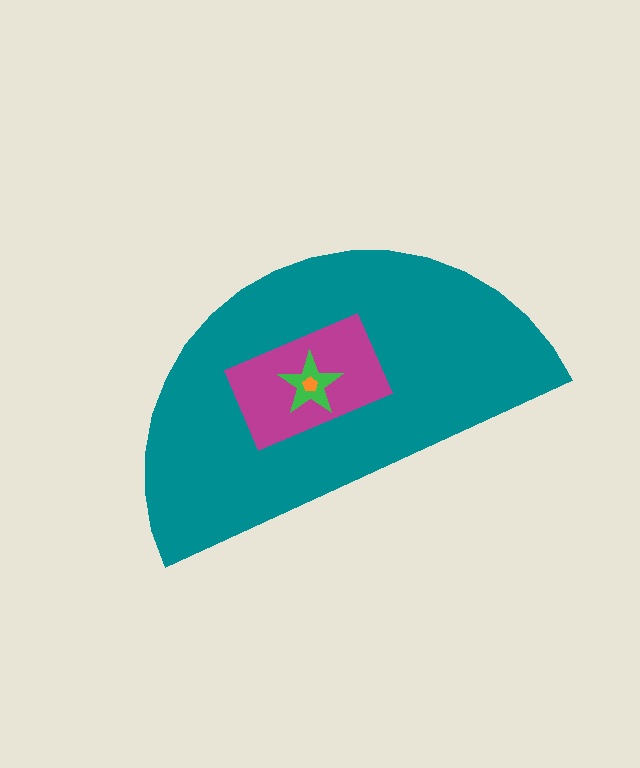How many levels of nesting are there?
4.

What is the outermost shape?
The teal semicircle.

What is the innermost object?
The orange pentagon.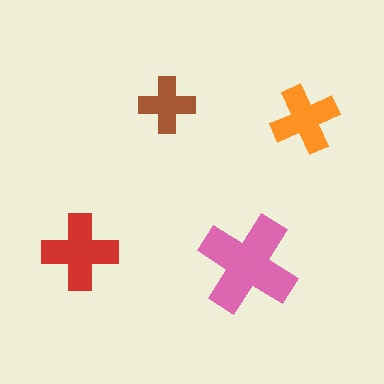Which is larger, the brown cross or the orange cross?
The orange one.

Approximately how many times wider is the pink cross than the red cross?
About 1.5 times wider.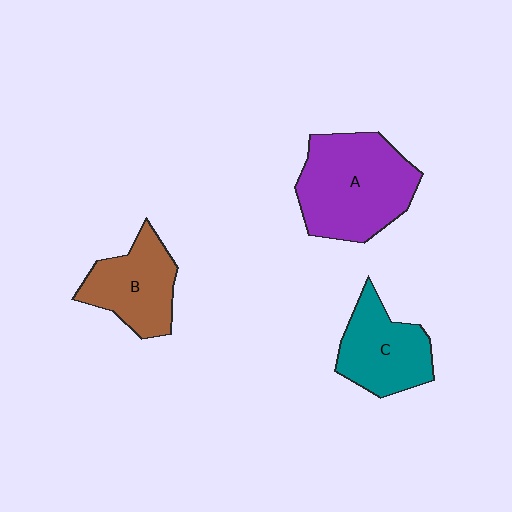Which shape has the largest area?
Shape A (purple).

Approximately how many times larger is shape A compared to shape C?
Approximately 1.5 times.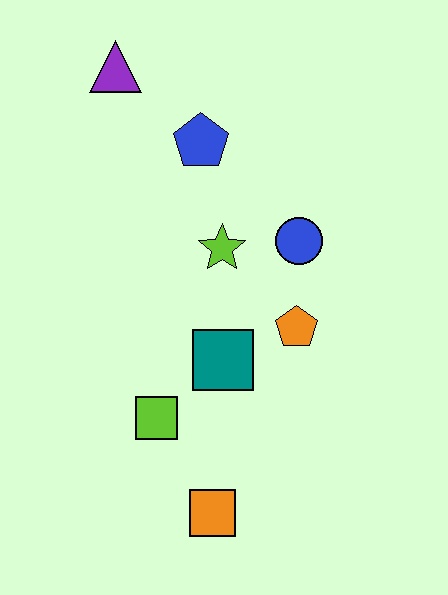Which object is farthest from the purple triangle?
The orange square is farthest from the purple triangle.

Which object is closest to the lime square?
The teal square is closest to the lime square.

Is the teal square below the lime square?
No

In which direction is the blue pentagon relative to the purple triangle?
The blue pentagon is to the right of the purple triangle.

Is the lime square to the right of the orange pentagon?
No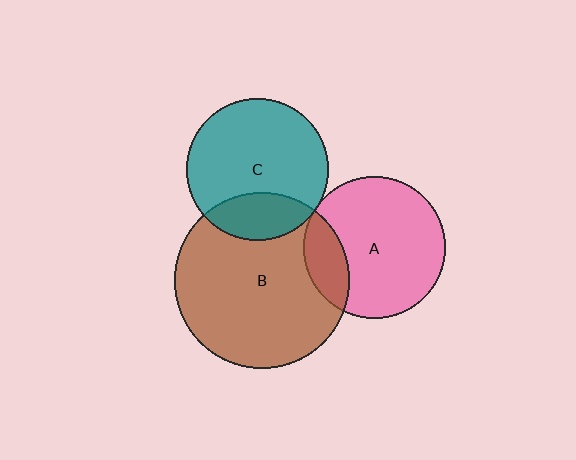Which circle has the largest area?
Circle B (brown).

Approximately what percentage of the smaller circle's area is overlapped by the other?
Approximately 25%.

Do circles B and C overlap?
Yes.